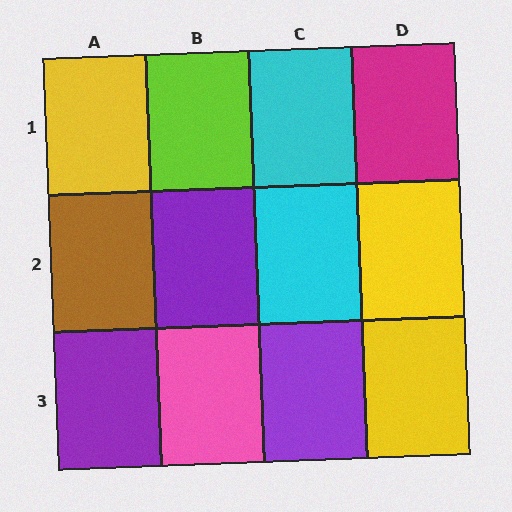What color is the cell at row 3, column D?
Yellow.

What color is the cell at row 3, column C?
Purple.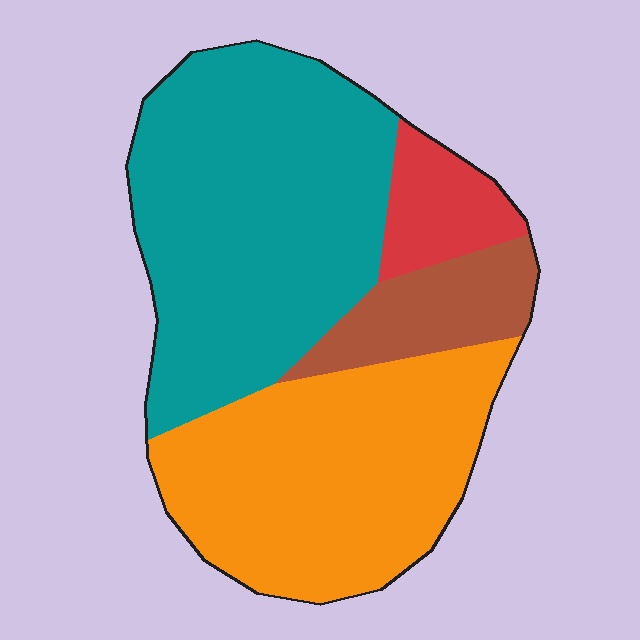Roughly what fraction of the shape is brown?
Brown takes up about one tenth (1/10) of the shape.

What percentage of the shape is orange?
Orange covers around 35% of the shape.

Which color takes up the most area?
Teal, at roughly 45%.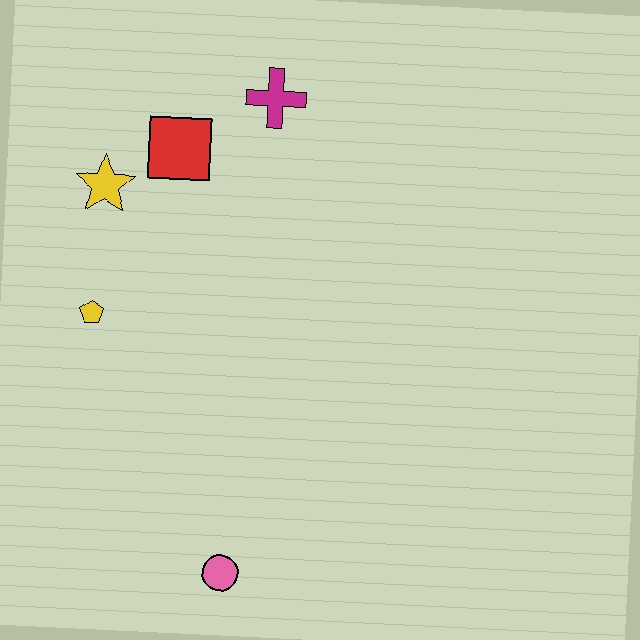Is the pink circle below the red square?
Yes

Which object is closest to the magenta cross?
The red square is closest to the magenta cross.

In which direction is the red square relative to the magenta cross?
The red square is to the left of the magenta cross.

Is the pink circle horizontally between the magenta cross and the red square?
Yes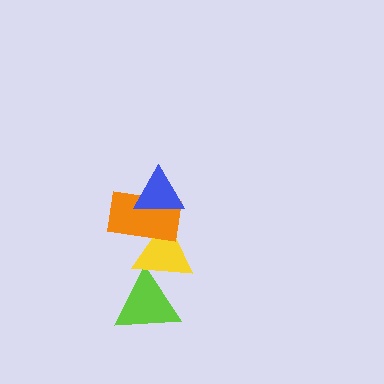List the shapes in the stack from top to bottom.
From top to bottom: the blue triangle, the orange rectangle, the yellow triangle, the lime triangle.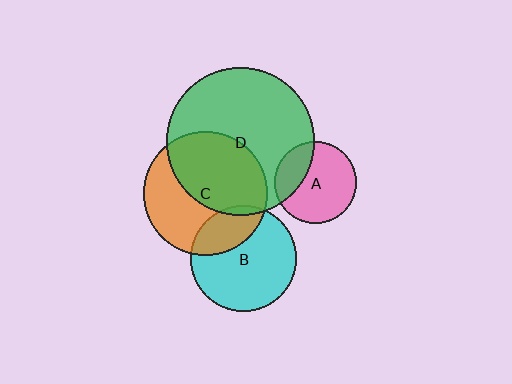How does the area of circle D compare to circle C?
Approximately 1.4 times.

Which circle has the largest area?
Circle D (green).